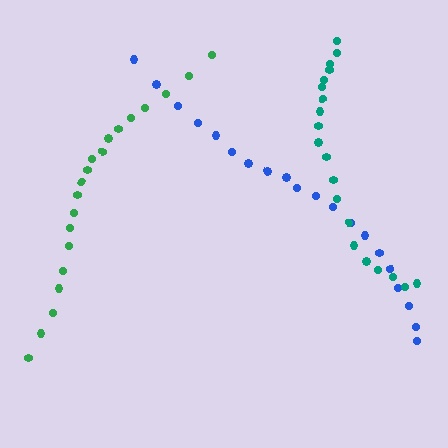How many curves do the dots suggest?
There are 3 distinct paths.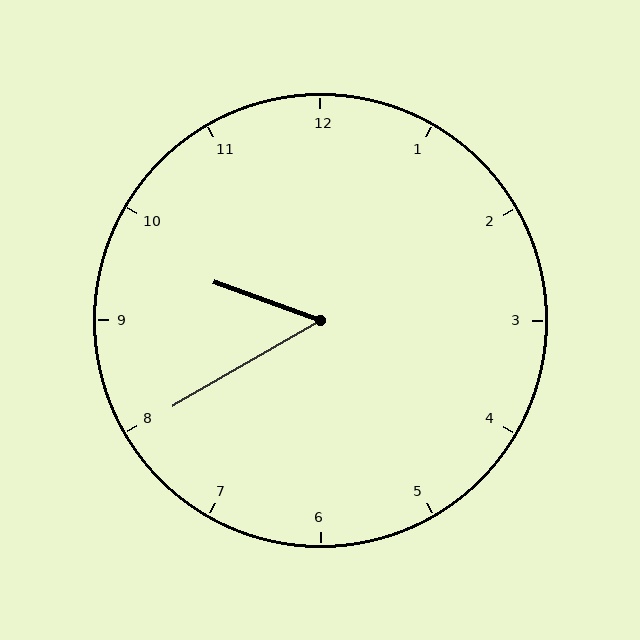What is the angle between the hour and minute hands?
Approximately 50 degrees.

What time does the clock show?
9:40.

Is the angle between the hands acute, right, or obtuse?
It is acute.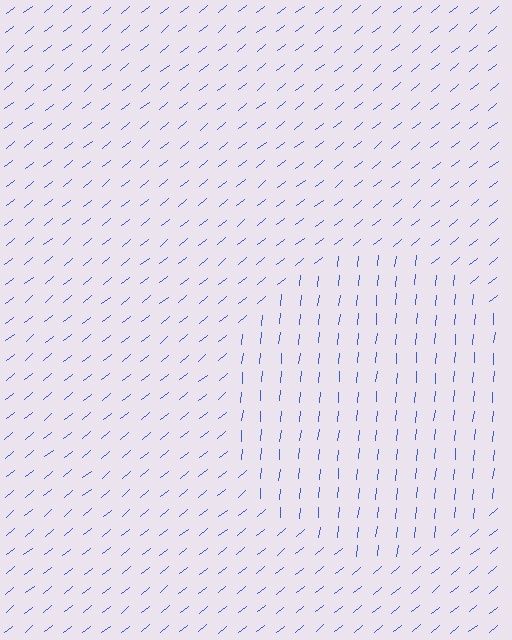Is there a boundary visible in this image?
Yes, there is a texture boundary formed by a change in line orientation.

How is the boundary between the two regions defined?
The boundary is defined purely by a change in line orientation (approximately 45 degrees difference). All lines are the same color and thickness.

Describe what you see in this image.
The image is filled with small blue line segments. A circle region in the image has lines oriented differently from the surrounding lines, creating a visible texture boundary.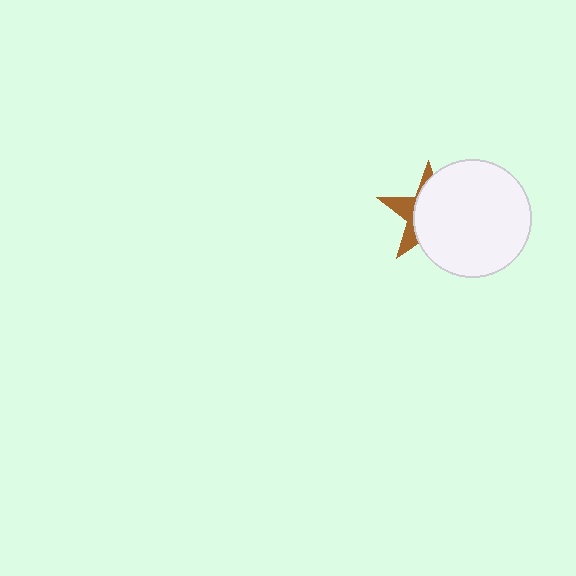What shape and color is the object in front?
The object in front is a white circle.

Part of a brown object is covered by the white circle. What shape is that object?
It is a star.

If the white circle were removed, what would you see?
You would see the complete brown star.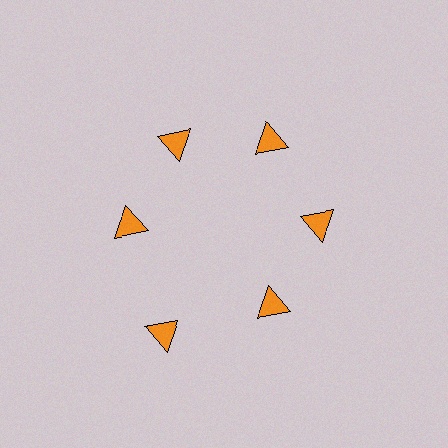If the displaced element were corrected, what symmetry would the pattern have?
It would have 6-fold rotational symmetry — the pattern would map onto itself every 60 degrees.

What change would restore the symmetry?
The symmetry would be restored by moving it inward, back onto the ring so that all 6 triangles sit at equal angles and equal distance from the center.